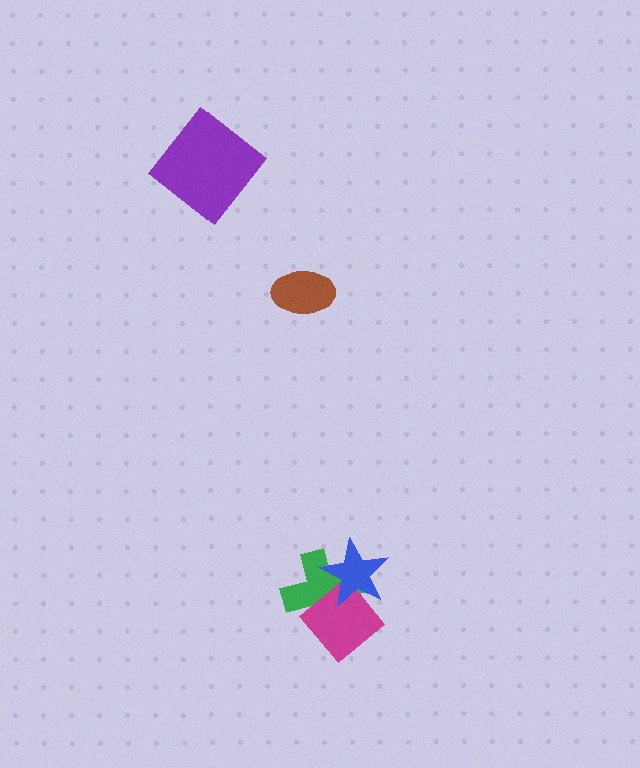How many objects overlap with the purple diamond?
0 objects overlap with the purple diamond.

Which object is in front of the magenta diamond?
The blue star is in front of the magenta diamond.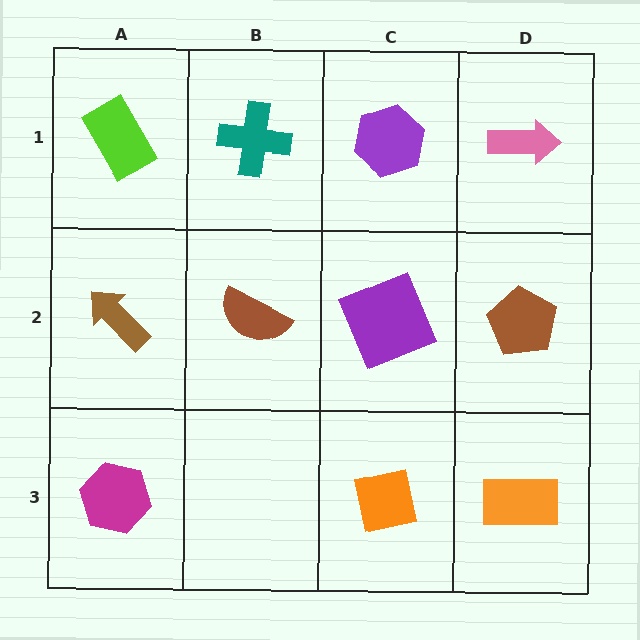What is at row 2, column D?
A brown pentagon.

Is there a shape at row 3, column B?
No, that cell is empty.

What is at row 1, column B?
A teal cross.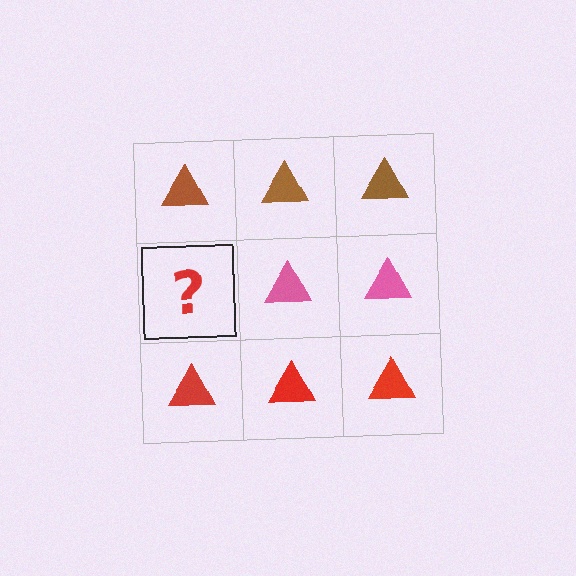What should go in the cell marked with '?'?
The missing cell should contain a pink triangle.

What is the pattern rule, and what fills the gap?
The rule is that each row has a consistent color. The gap should be filled with a pink triangle.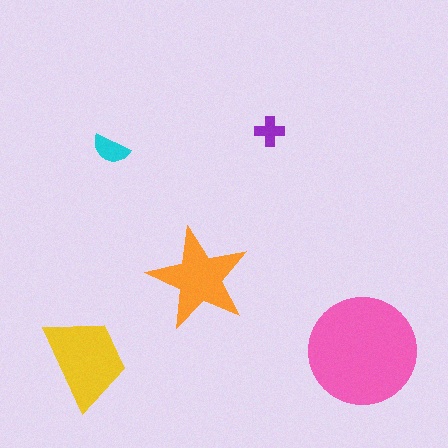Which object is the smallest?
The purple cross.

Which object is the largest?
The pink circle.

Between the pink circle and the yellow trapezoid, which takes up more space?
The pink circle.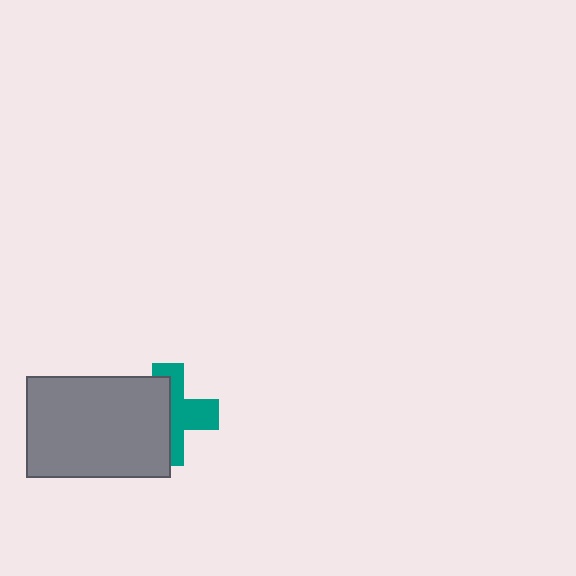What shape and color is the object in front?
The object in front is a gray rectangle.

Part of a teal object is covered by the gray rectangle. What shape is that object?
It is a cross.